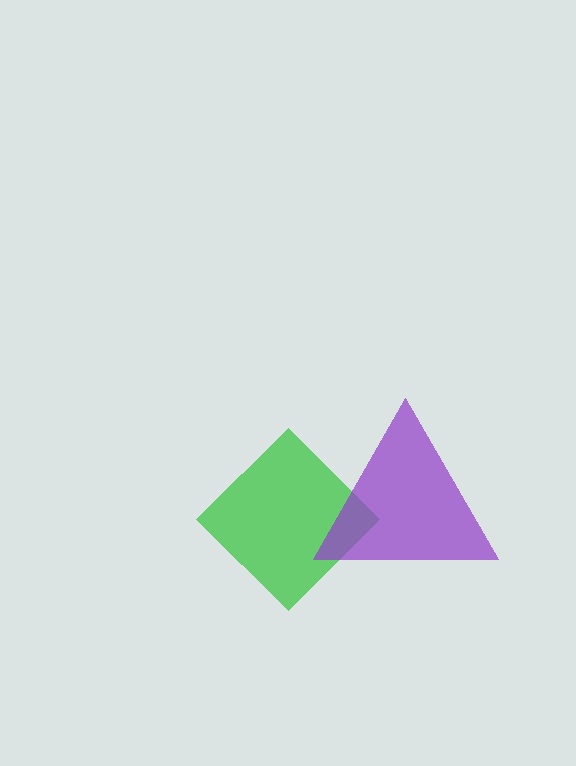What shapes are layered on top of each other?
The layered shapes are: a green diamond, a purple triangle.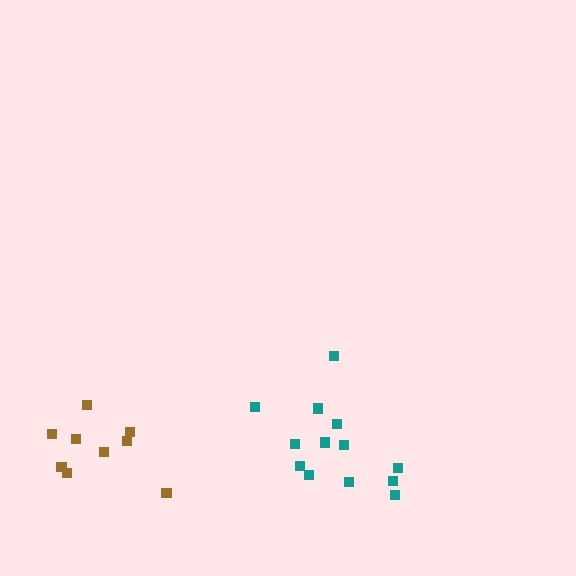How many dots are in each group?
Group 1: 9 dots, Group 2: 13 dots (22 total).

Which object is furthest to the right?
The teal cluster is rightmost.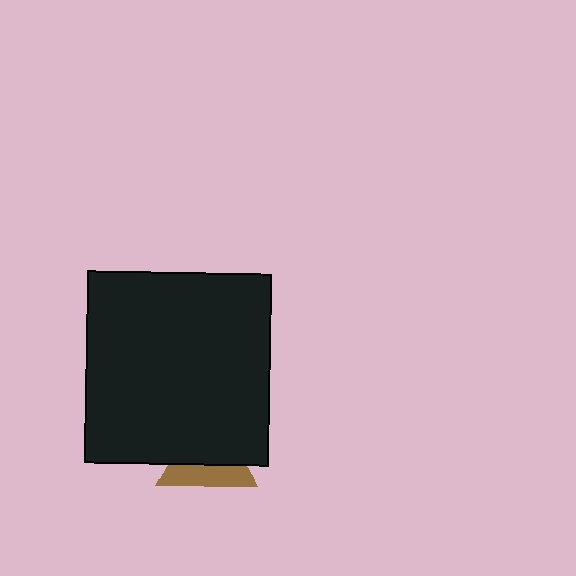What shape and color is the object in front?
The object in front is a black rectangle.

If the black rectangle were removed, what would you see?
You would see the complete brown triangle.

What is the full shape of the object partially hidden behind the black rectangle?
The partially hidden object is a brown triangle.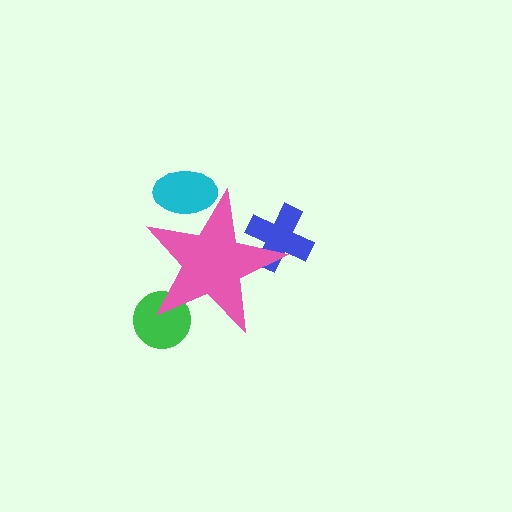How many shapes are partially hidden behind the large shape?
3 shapes are partially hidden.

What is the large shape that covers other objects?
A pink star.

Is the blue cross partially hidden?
Yes, the blue cross is partially hidden behind the pink star.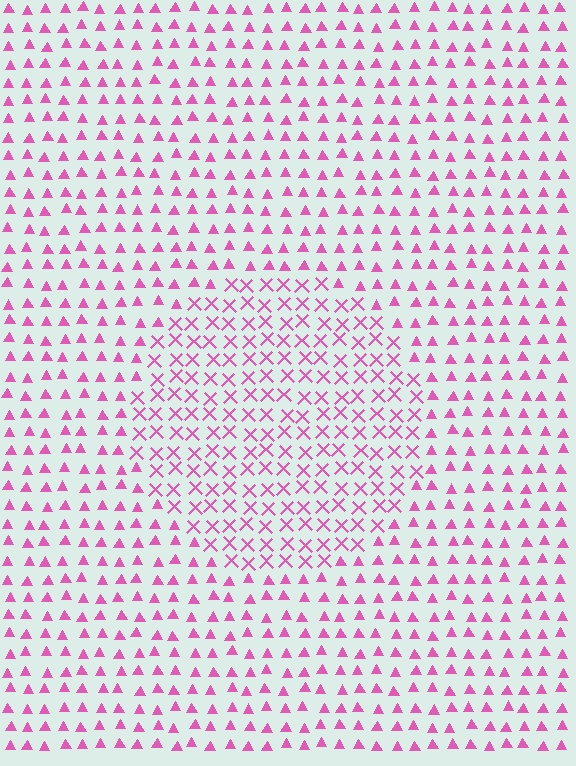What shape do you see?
I see a circle.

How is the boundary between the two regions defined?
The boundary is defined by a change in element shape: X marks inside vs. triangles outside. All elements share the same color and spacing.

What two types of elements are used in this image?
The image uses X marks inside the circle region and triangles outside it.